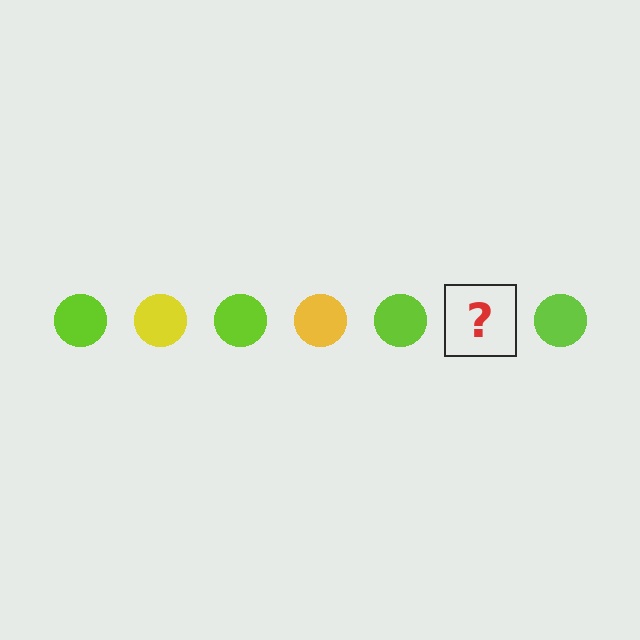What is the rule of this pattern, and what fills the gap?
The rule is that the pattern cycles through lime, yellow circles. The gap should be filled with a yellow circle.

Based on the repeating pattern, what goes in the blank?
The blank should be a yellow circle.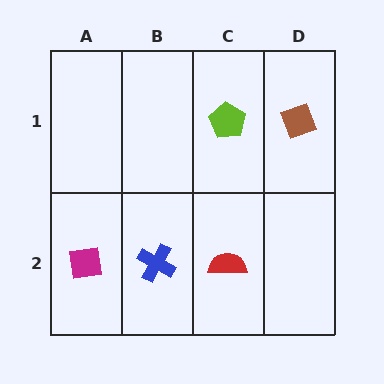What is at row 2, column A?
A magenta square.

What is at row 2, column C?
A red semicircle.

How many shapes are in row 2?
3 shapes.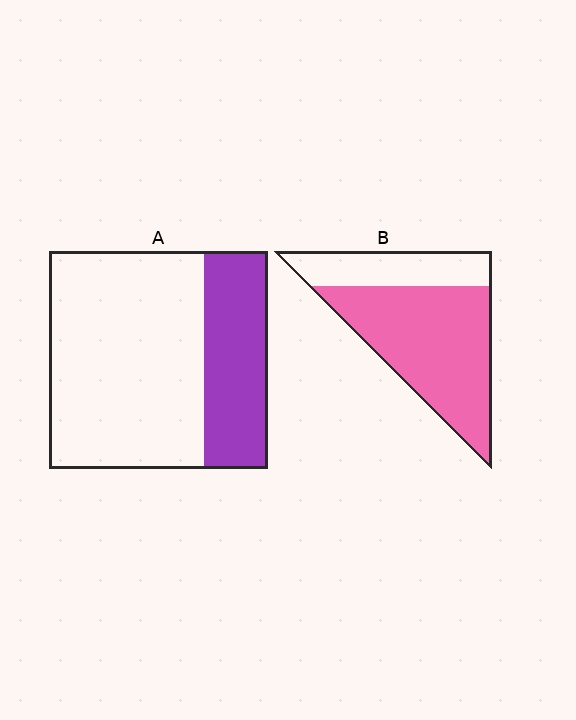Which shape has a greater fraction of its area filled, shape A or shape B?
Shape B.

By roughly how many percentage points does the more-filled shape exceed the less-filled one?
By roughly 40 percentage points (B over A).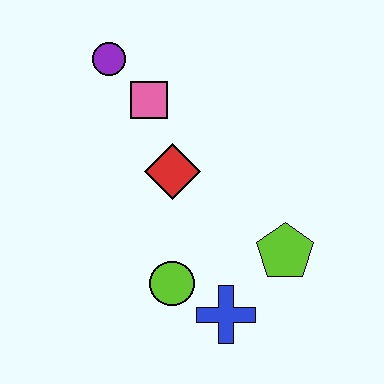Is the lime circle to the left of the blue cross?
Yes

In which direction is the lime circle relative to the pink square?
The lime circle is below the pink square.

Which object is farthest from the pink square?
The blue cross is farthest from the pink square.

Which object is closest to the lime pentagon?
The blue cross is closest to the lime pentagon.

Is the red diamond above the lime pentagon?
Yes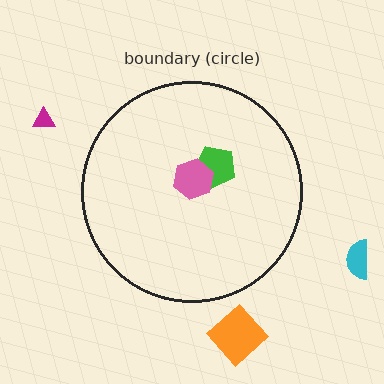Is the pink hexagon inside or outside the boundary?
Inside.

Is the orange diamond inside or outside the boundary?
Outside.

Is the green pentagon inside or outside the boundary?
Inside.